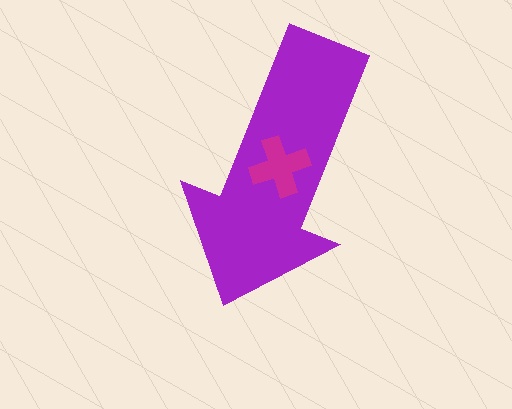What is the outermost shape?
The purple arrow.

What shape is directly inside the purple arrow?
The magenta cross.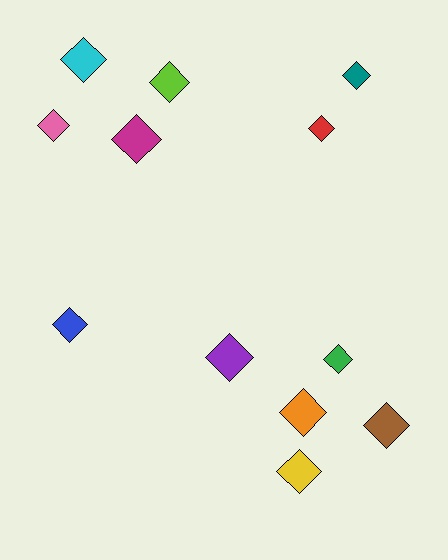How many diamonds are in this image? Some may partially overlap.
There are 12 diamonds.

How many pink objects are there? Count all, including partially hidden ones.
There is 1 pink object.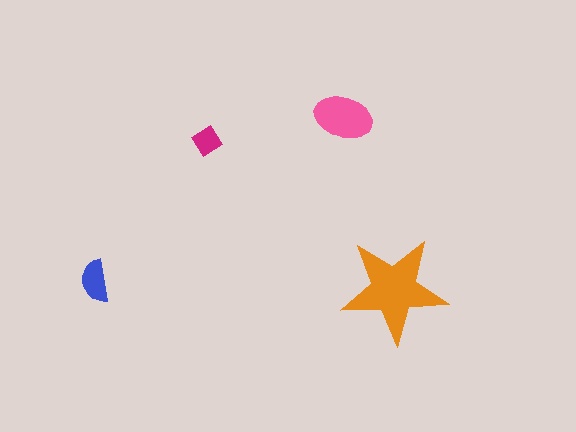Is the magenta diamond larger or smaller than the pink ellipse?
Smaller.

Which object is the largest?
The orange star.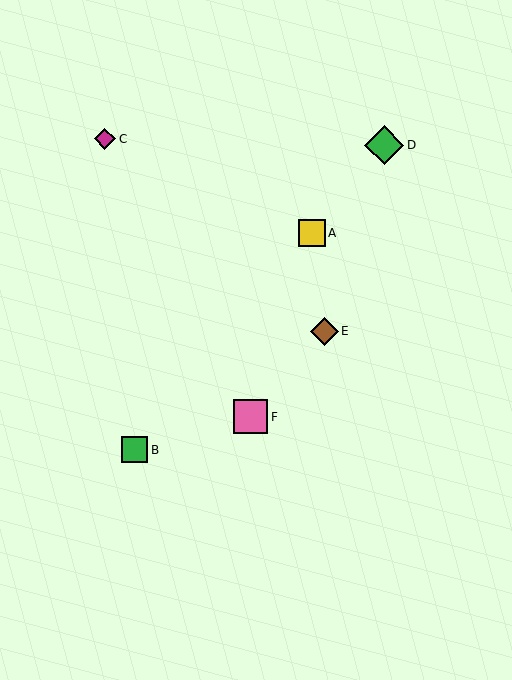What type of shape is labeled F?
Shape F is a pink square.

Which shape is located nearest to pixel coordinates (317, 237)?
The yellow square (labeled A) at (312, 233) is nearest to that location.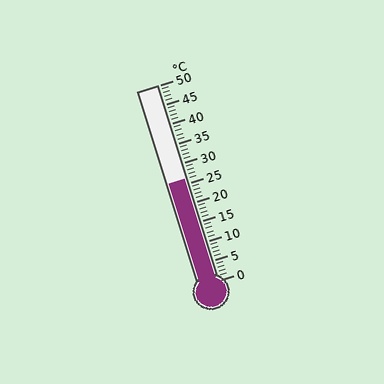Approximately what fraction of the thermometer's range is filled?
The thermometer is filled to approximately 50% of its range.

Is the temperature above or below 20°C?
The temperature is above 20°C.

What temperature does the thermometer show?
The thermometer shows approximately 26°C.